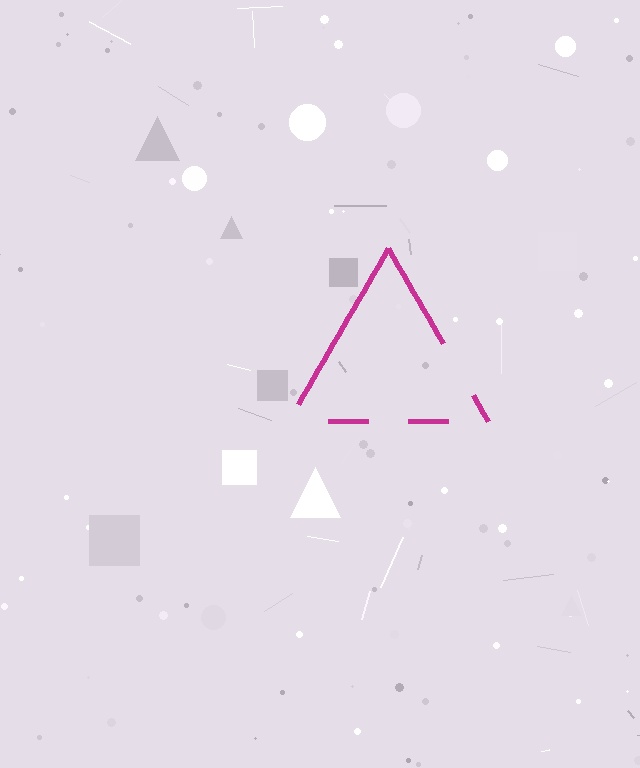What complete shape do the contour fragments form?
The contour fragments form a triangle.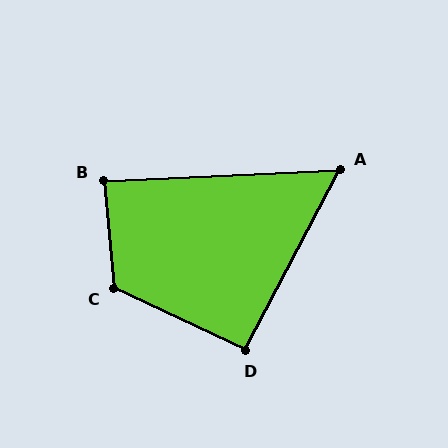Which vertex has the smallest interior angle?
A, at approximately 60 degrees.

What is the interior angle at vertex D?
Approximately 93 degrees (approximately right).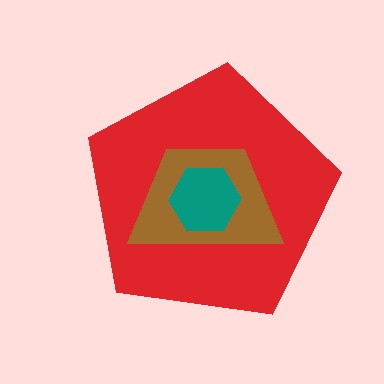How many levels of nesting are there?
3.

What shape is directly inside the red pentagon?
The brown trapezoid.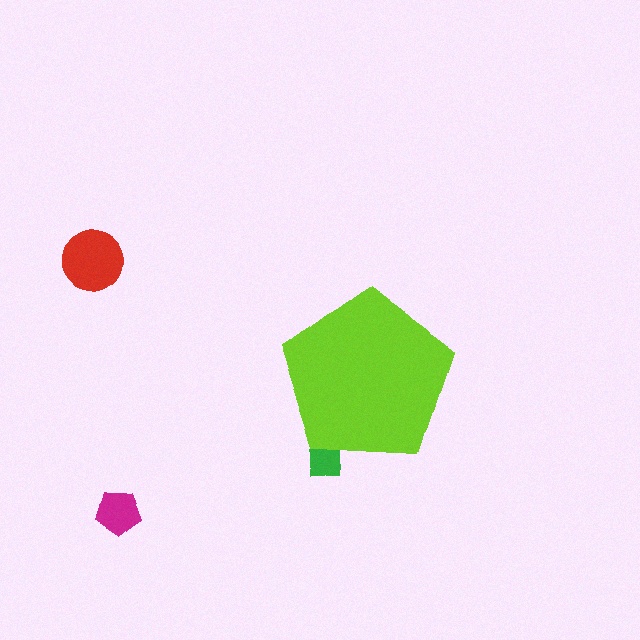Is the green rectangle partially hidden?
Yes, the green rectangle is partially hidden behind the lime pentagon.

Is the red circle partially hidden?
No, the red circle is fully visible.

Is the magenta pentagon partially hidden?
No, the magenta pentagon is fully visible.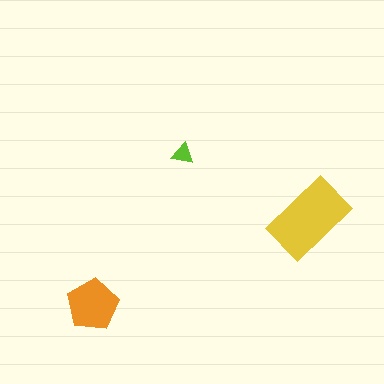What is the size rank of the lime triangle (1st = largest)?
3rd.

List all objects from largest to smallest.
The yellow rectangle, the orange pentagon, the lime triangle.